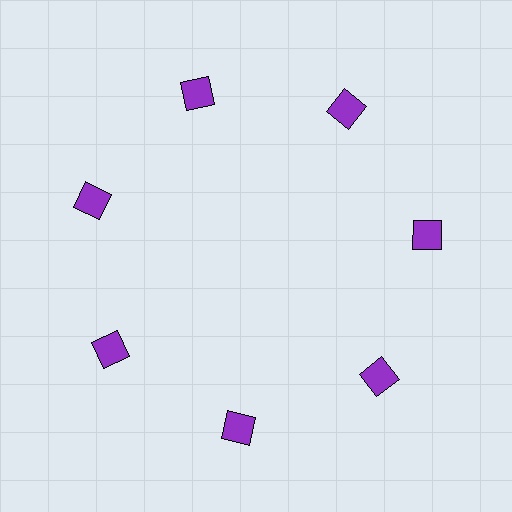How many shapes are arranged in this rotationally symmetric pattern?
There are 7 shapes, arranged in 7 groups of 1.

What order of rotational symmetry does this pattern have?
This pattern has 7-fold rotational symmetry.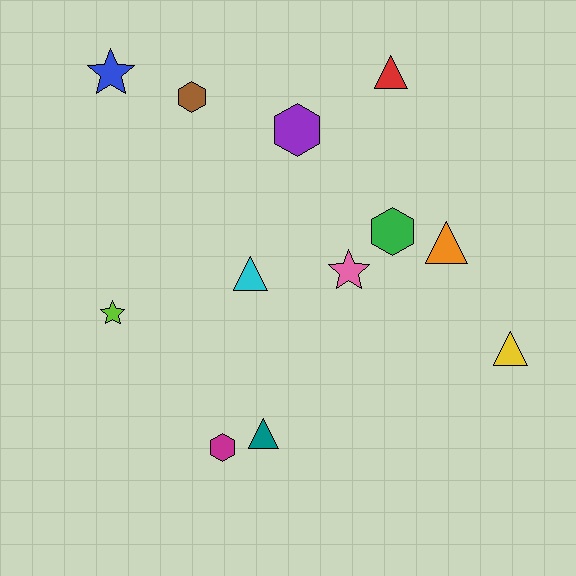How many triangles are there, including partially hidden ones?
There are 5 triangles.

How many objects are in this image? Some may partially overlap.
There are 12 objects.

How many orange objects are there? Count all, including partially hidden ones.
There is 1 orange object.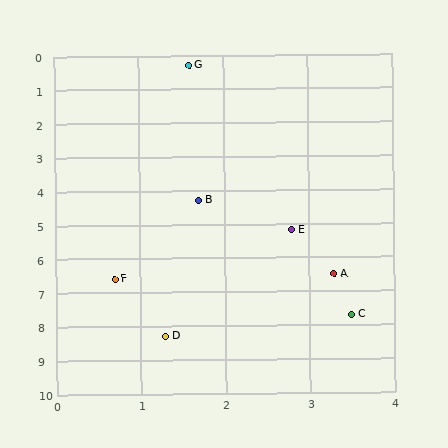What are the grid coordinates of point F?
Point F is at approximately (0.7, 6.6).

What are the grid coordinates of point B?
Point B is at approximately (1.7, 4.3).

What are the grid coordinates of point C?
Point C is at approximately (3.5, 7.7).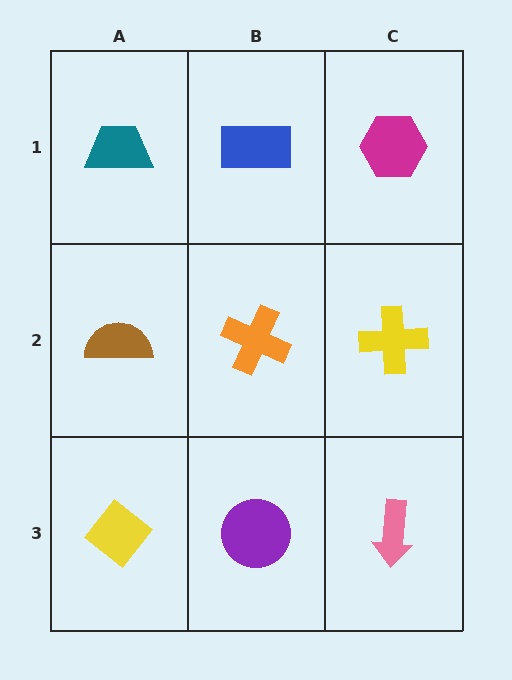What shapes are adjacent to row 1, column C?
A yellow cross (row 2, column C), a blue rectangle (row 1, column B).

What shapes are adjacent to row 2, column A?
A teal trapezoid (row 1, column A), a yellow diamond (row 3, column A), an orange cross (row 2, column B).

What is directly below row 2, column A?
A yellow diamond.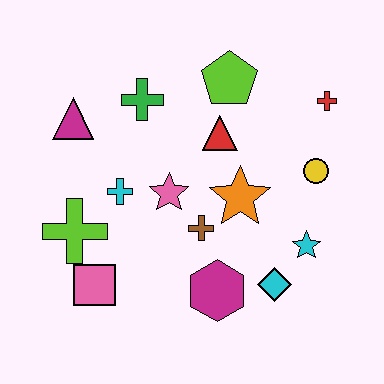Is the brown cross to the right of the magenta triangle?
Yes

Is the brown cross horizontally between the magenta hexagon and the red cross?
No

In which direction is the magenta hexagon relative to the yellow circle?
The magenta hexagon is below the yellow circle.